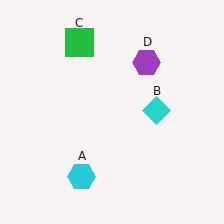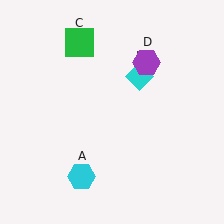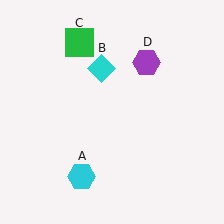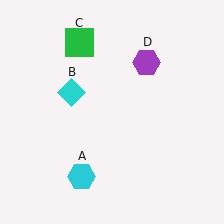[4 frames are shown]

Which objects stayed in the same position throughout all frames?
Cyan hexagon (object A) and green square (object C) and purple hexagon (object D) remained stationary.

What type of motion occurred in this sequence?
The cyan diamond (object B) rotated counterclockwise around the center of the scene.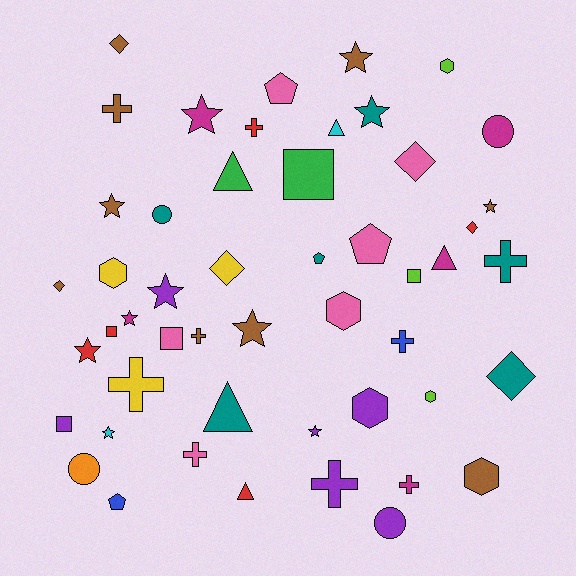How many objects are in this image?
There are 50 objects.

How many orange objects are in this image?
There is 1 orange object.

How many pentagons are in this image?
There are 4 pentagons.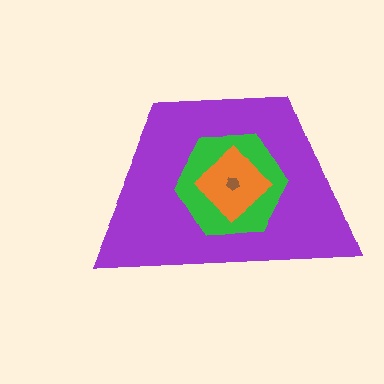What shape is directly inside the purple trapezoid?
The green hexagon.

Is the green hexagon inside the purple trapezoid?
Yes.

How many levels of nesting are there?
4.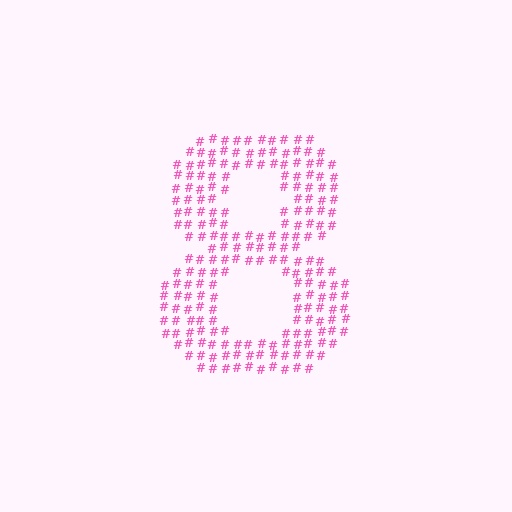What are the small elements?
The small elements are hash symbols.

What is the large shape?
The large shape is the digit 8.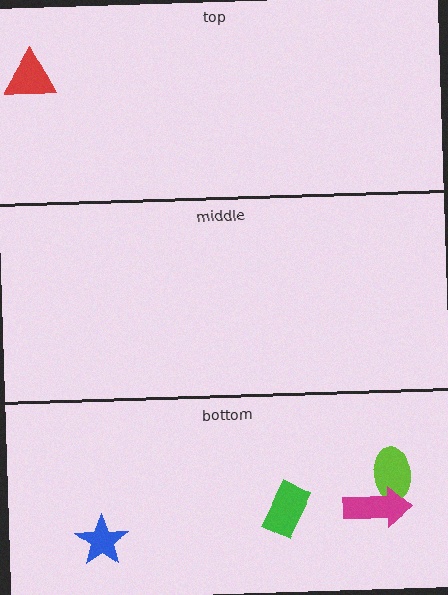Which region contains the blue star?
The bottom region.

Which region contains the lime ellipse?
The bottom region.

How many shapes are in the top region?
1.